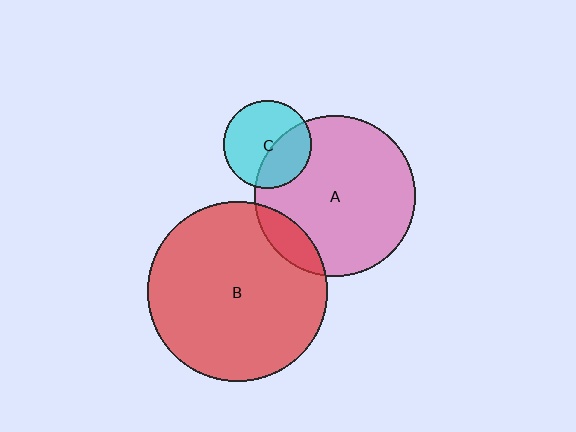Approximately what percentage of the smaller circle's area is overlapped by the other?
Approximately 40%.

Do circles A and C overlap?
Yes.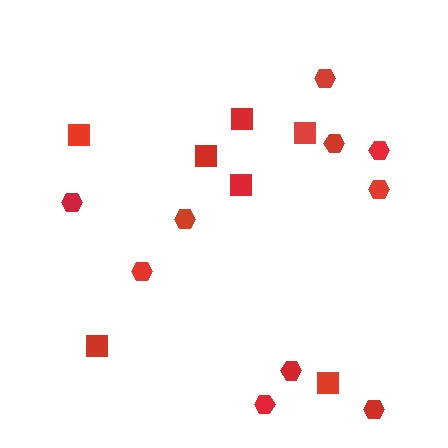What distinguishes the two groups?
There are 2 groups: one group of hexagons (10) and one group of squares (7).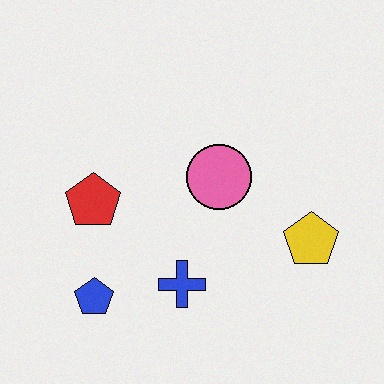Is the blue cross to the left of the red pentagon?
No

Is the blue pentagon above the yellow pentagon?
No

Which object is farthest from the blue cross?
The yellow pentagon is farthest from the blue cross.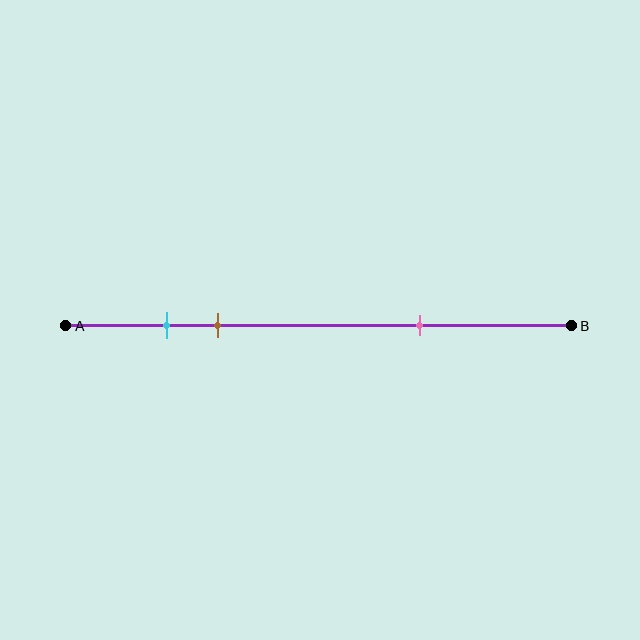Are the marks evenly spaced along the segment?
No, the marks are not evenly spaced.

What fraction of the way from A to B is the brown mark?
The brown mark is approximately 30% (0.3) of the way from A to B.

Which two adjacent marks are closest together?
The cyan and brown marks are the closest adjacent pair.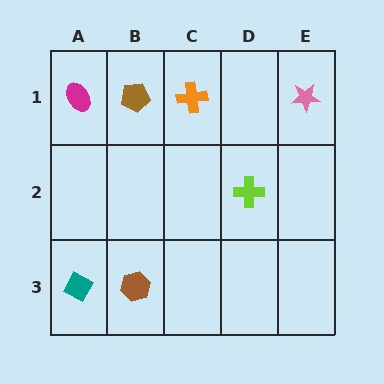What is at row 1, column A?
A magenta ellipse.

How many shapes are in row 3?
2 shapes.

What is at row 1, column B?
A brown pentagon.